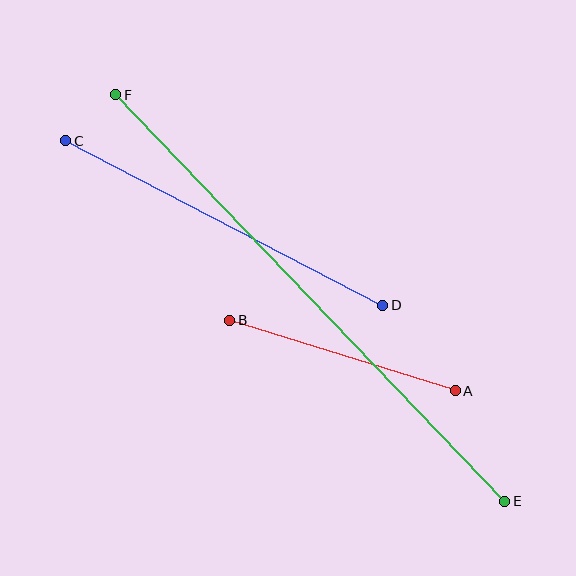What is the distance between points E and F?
The distance is approximately 563 pixels.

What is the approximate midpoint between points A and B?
The midpoint is at approximately (343, 355) pixels.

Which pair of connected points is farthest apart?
Points E and F are farthest apart.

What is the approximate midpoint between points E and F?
The midpoint is at approximately (310, 298) pixels.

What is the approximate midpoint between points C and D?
The midpoint is at approximately (224, 223) pixels.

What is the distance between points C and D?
The distance is approximately 357 pixels.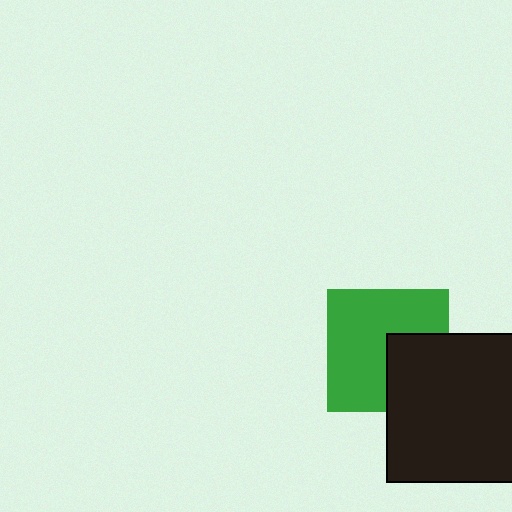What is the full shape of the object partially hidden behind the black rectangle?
The partially hidden object is a green square.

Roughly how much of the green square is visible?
Most of it is visible (roughly 66%).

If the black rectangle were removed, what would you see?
You would see the complete green square.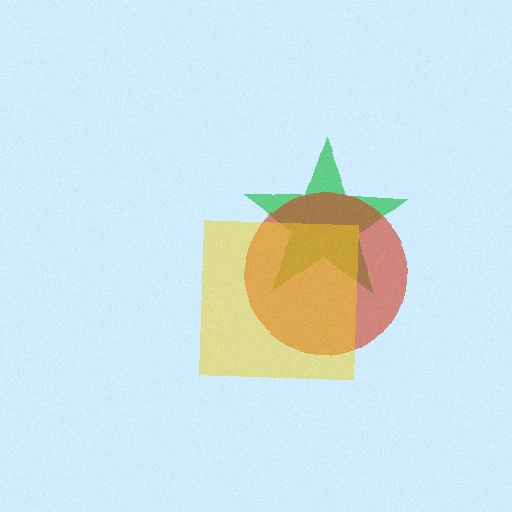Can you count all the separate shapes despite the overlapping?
Yes, there are 3 separate shapes.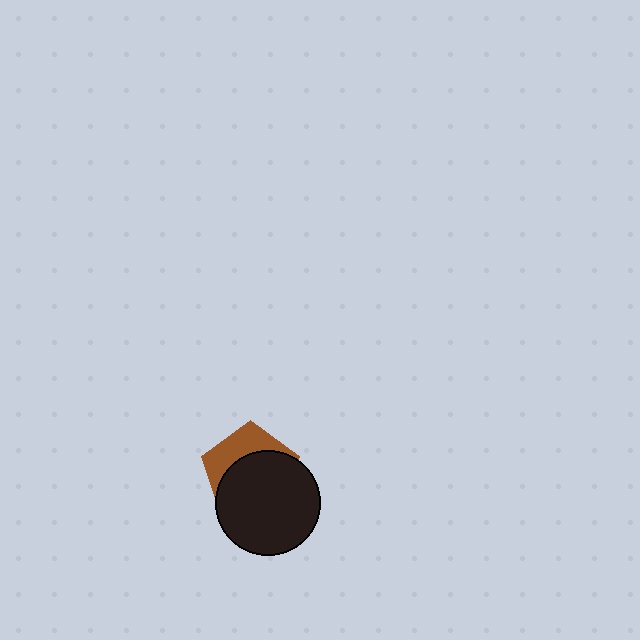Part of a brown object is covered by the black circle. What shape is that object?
It is a pentagon.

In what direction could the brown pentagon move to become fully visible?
The brown pentagon could move up. That would shift it out from behind the black circle entirely.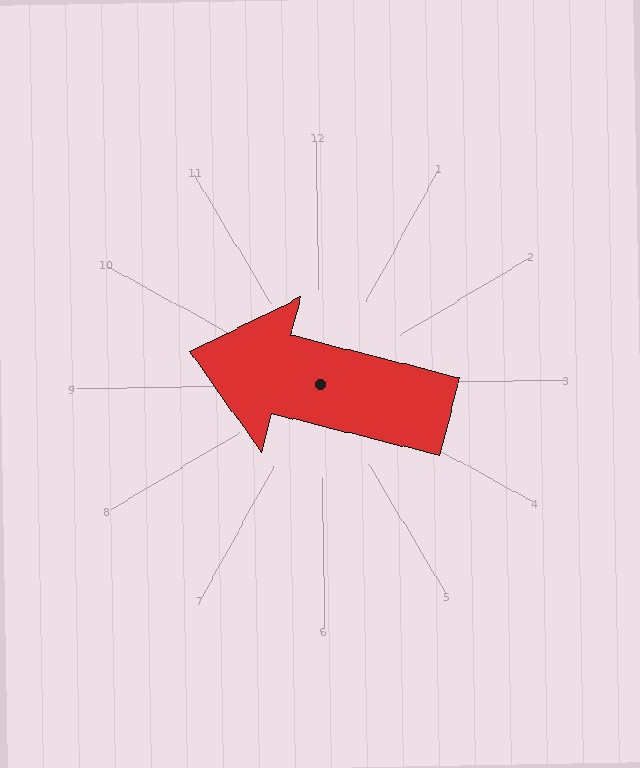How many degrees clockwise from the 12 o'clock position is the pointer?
Approximately 285 degrees.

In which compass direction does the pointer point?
West.